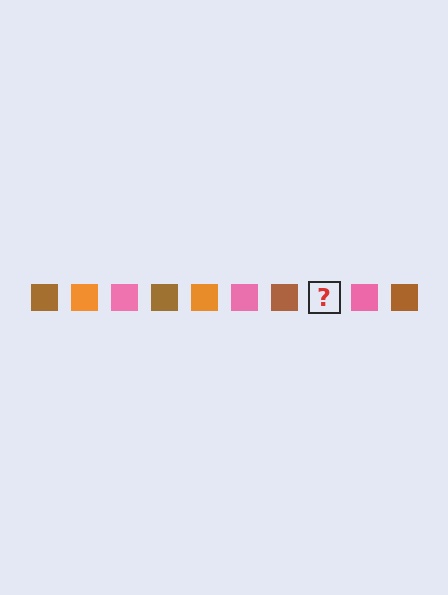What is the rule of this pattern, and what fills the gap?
The rule is that the pattern cycles through brown, orange, pink squares. The gap should be filled with an orange square.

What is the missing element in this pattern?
The missing element is an orange square.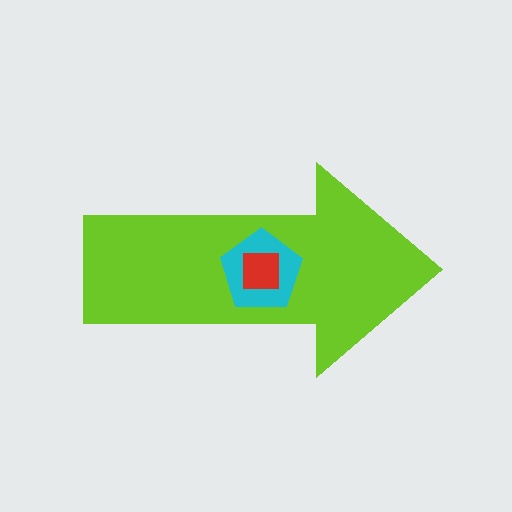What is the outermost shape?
The lime arrow.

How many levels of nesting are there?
3.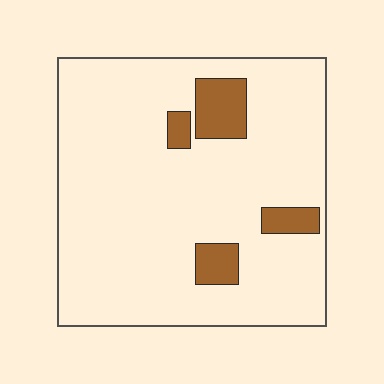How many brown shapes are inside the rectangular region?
4.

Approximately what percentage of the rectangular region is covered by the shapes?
Approximately 10%.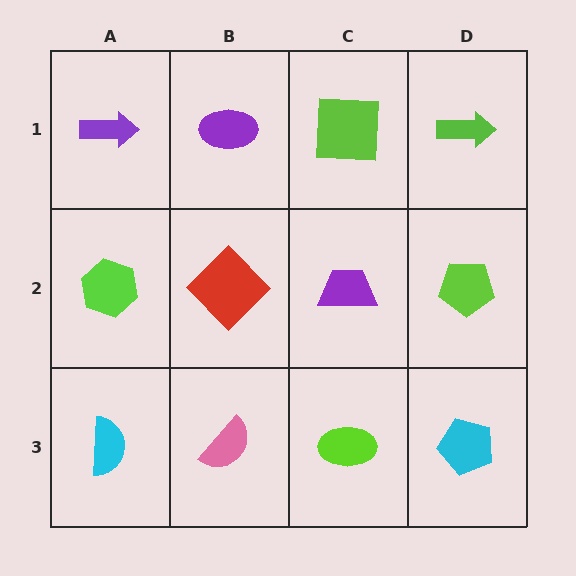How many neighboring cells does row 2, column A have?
3.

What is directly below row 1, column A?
A lime hexagon.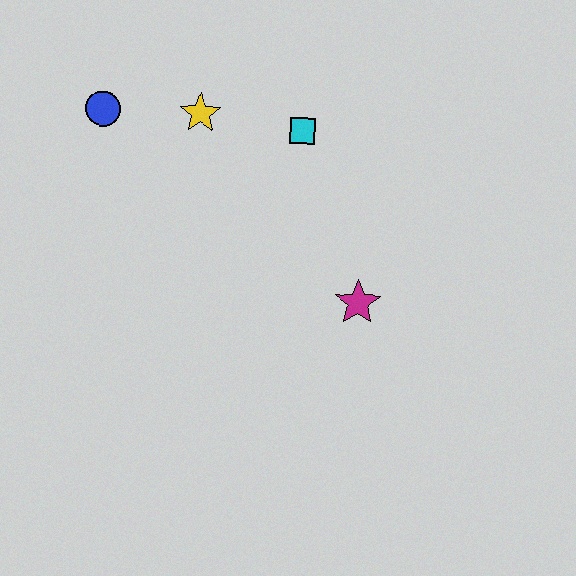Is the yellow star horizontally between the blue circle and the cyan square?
Yes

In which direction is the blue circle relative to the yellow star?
The blue circle is to the left of the yellow star.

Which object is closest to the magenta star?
The cyan square is closest to the magenta star.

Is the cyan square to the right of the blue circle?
Yes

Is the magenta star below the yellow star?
Yes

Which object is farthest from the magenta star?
The blue circle is farthest from the magenta star.